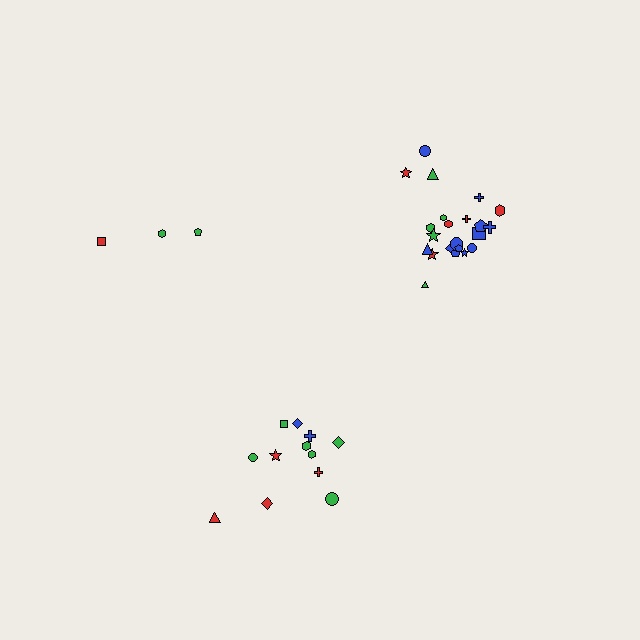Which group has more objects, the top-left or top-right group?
The top-right group.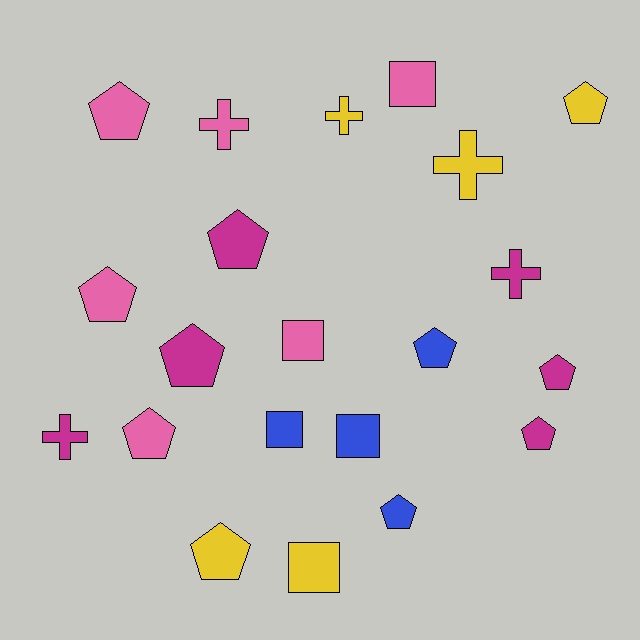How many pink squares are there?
There are 2 pink squares.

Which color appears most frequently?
Pink, with 6 objects.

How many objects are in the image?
There are 21 objects.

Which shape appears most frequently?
Pentagon, with 11 objects.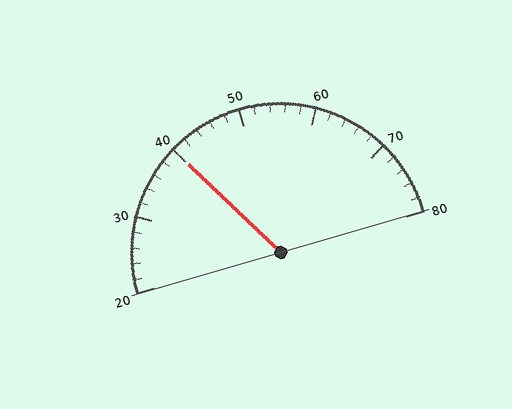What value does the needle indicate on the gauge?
The needle indicates approximately 40.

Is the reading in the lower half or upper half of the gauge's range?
The reading is in the lower half of the range (20 to 80).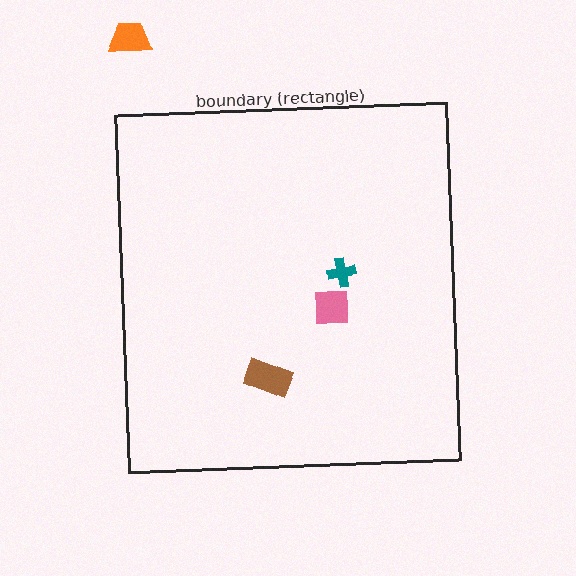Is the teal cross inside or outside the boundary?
Inside.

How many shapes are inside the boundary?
3 inside, 1 outside.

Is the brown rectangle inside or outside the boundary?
Inside.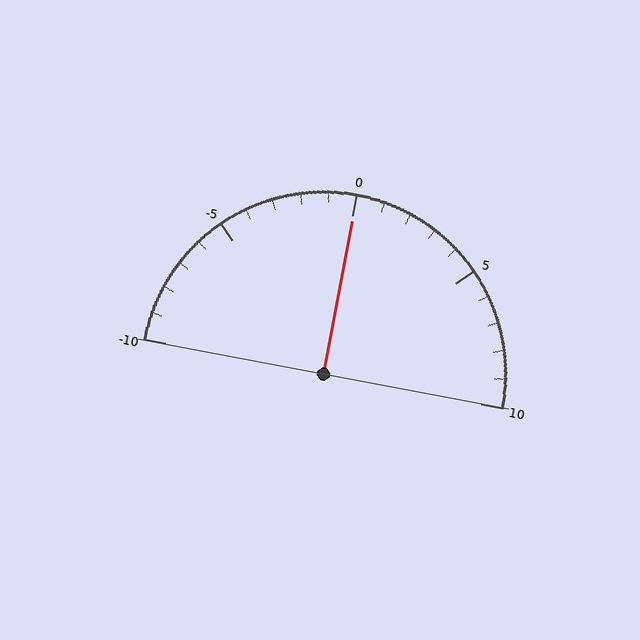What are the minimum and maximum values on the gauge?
The gauge ranges from -10 to 10.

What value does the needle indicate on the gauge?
The needle indicates approximately 0.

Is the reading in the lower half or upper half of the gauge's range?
The reading is in the upper half of the range (-10 to 10).